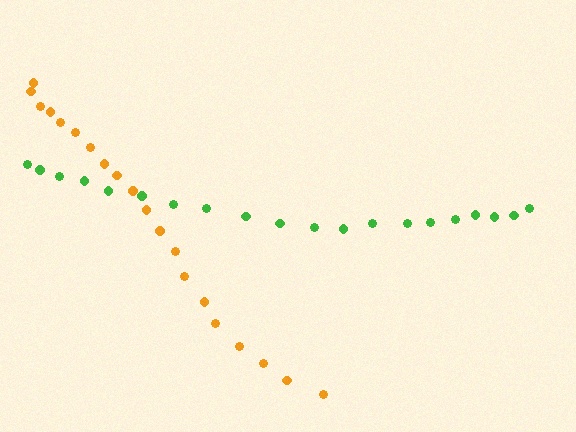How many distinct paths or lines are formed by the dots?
There are 2 distinct paths.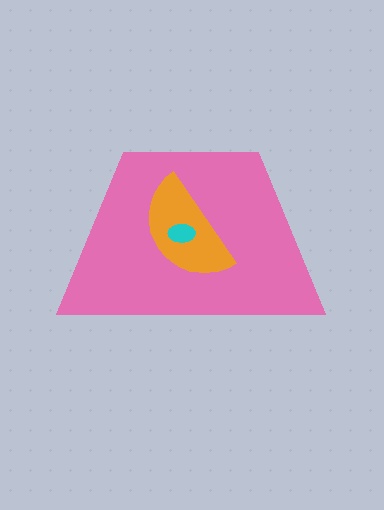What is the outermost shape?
The pink trapezoid.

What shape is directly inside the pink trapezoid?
The orange semicircle.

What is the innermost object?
The cyan ellipse.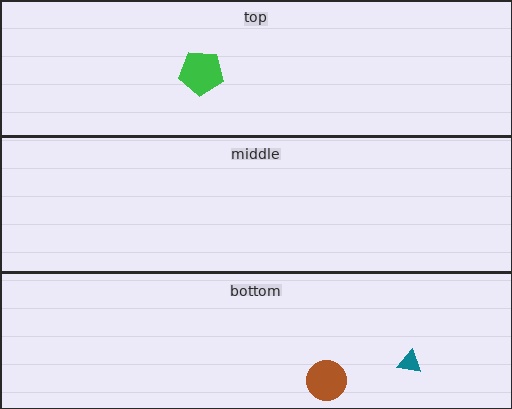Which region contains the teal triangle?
The bottom region.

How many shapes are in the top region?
1.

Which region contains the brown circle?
The bottom region.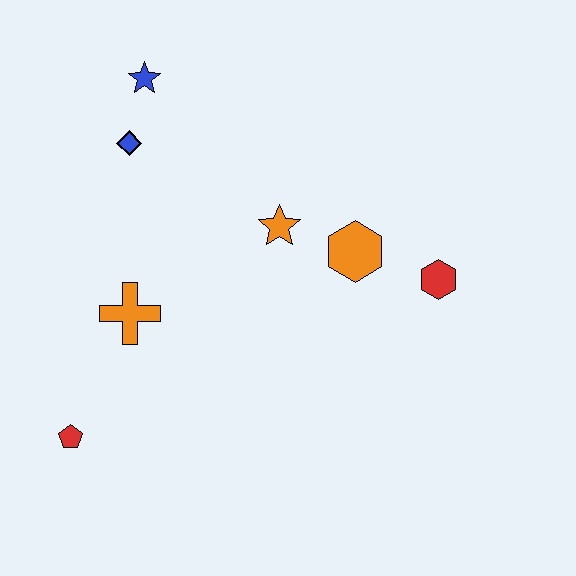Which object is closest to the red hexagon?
The orange hexagon is closest to the red hexagon.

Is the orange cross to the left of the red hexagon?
Yes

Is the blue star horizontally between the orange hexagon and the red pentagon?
Yes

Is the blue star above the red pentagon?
Yes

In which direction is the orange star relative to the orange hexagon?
The orange star is to the left of the orange hexagon.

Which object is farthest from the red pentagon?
The red hexagon is farthest from the red pentagon.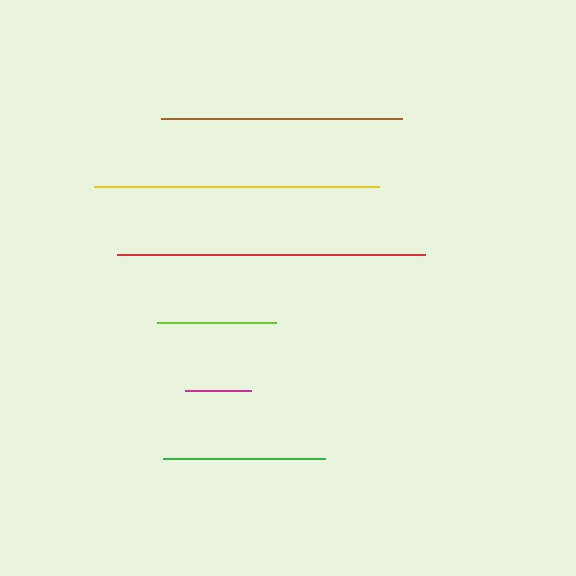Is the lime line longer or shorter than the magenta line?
The lime line is longer than the magenta line.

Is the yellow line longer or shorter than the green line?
The yellow line is longer than the green line.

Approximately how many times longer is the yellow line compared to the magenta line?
The yellow line is approximately 4.4 times the length of the magenta line.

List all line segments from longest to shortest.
From longest to shortest: red, yellow, brown, green, lime, magenta.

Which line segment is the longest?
The red line is the longest at approximately 308 pixels.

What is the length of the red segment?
The red segment is approximately 308 pixels long.